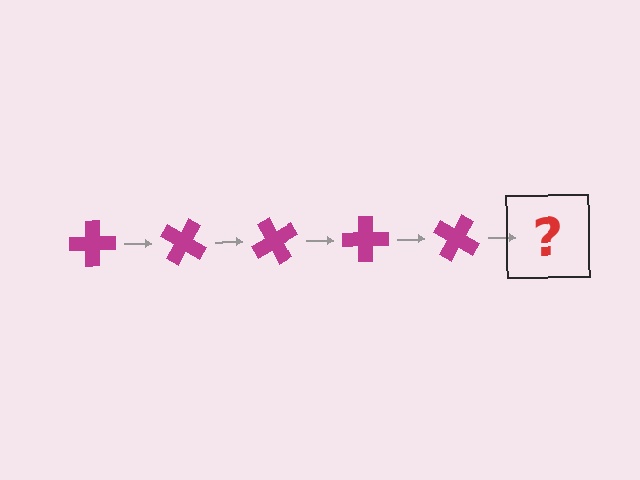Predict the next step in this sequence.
The next step is a magenta cross rotated 150 degrees.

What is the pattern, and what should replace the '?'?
The pattern is that the cross rotates 30 degrees each step. The '?' should be a magenta cross rotated 150 degrees.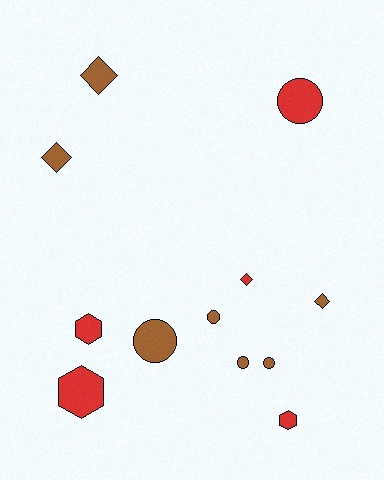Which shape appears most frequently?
Circle, with 5 objects.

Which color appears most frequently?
Brown, with 7 objects.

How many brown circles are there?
There are 4 brown circles.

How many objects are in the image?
There are 12 objects.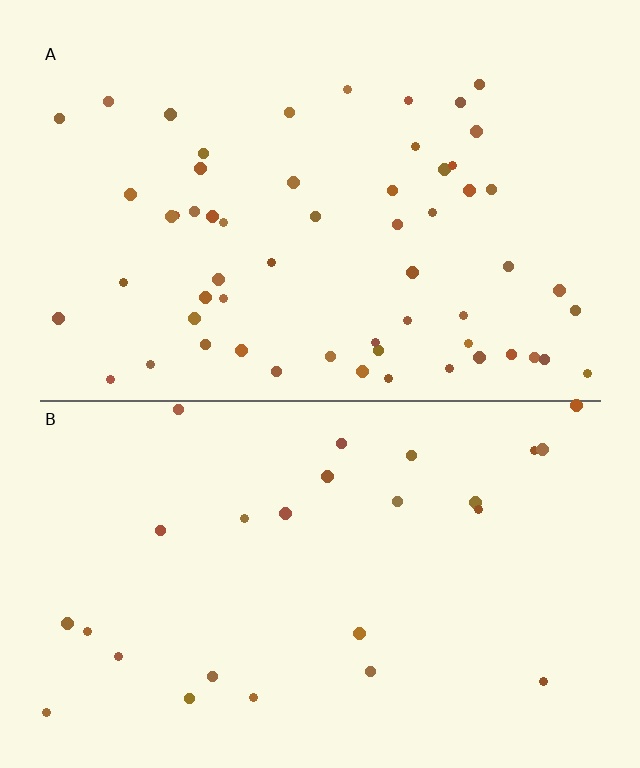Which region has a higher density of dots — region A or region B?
A (the top).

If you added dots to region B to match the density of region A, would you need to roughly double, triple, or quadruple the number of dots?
Approximately double.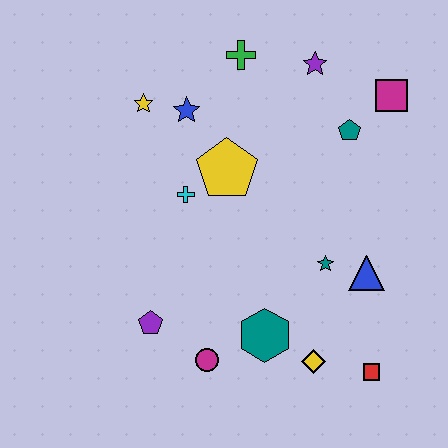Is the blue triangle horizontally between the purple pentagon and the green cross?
No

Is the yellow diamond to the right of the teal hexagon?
Yes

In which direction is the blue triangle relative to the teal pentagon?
The blue triangle is below the teal pentagon.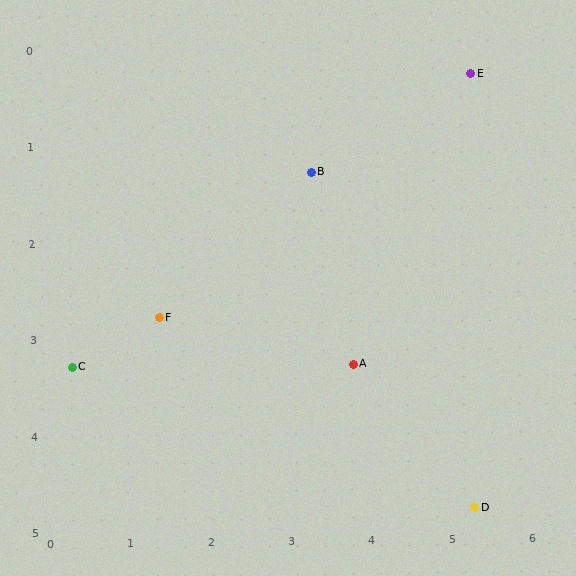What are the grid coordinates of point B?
Point B is at approximately (3.3, 1.3).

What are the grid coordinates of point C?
Point C is at approximately (0.3, 3.3).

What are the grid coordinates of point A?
Point A is at approximately (3.8, 3.3).